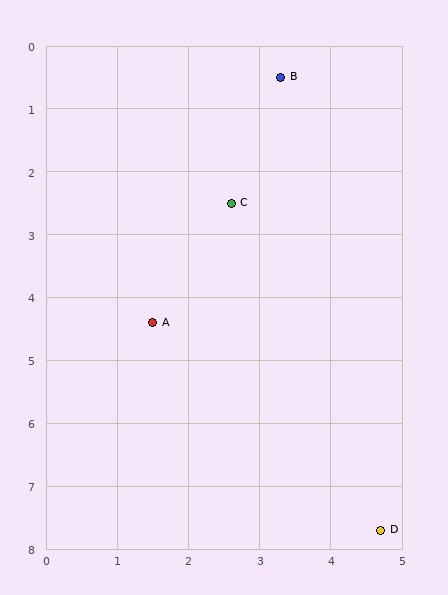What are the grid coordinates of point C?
Point C is at approximately (2.6, 2.5).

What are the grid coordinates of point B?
Point B is at approximately (3.3, 0.5).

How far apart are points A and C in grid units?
Points A and C are about 2.2 grid units apart.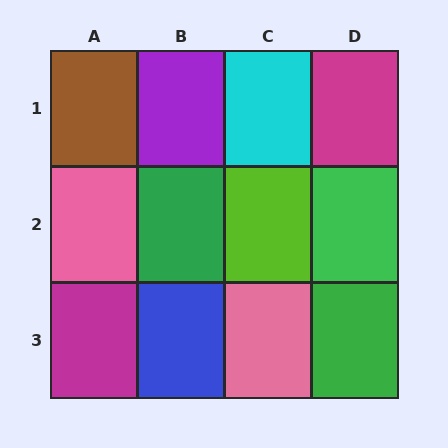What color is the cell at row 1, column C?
Cyan.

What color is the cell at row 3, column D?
Green.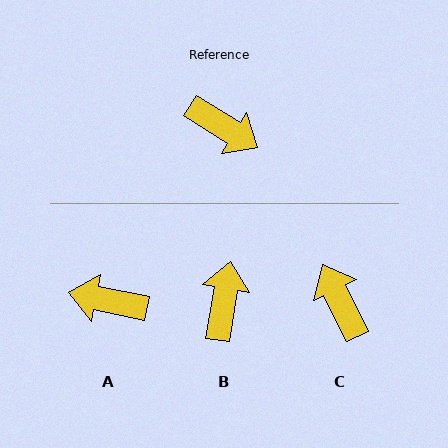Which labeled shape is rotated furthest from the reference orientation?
A, about 159 degrees away.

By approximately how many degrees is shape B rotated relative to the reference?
Approximately 113 degrees counter-clockwise.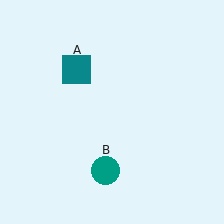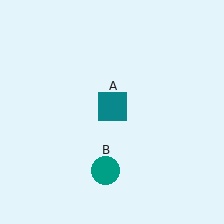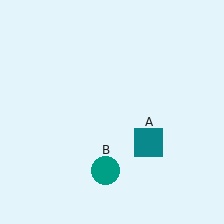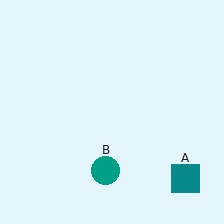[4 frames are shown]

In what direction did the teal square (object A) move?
The teal square (object A) moved down and to the right.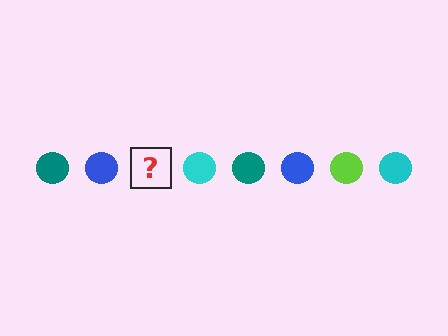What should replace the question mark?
The question mark should be replaced with a lime circle.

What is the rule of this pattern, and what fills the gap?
The rule is that the pattern cycles through teal, blue, lime, cyan circles. The gap should be filled with a lime circle.